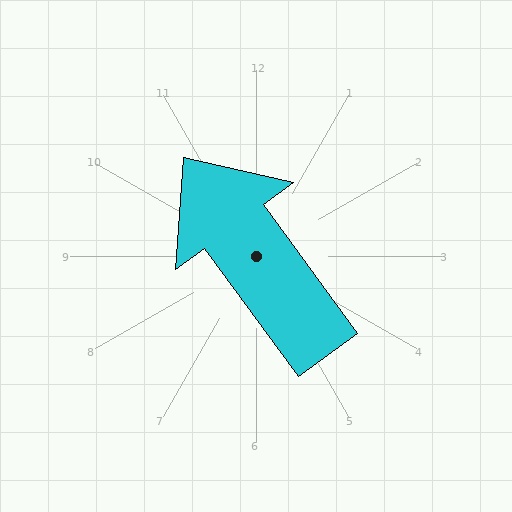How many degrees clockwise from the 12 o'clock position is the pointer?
Approximately 324 degrees.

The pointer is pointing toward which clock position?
Roughly 11 o'clock.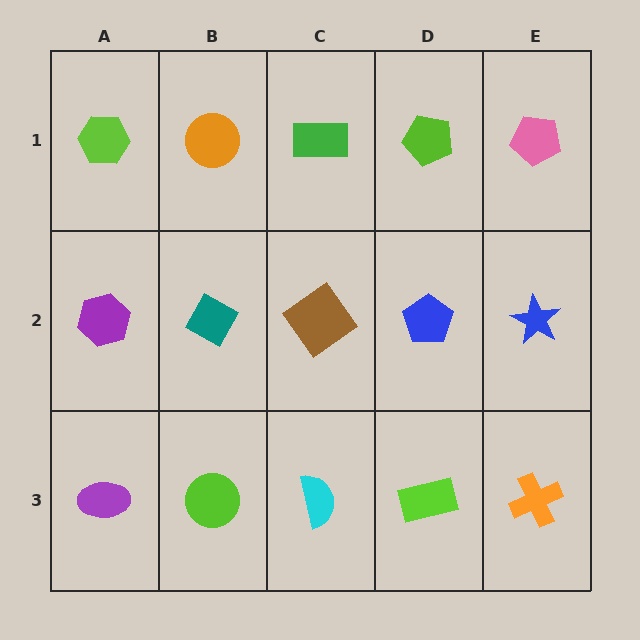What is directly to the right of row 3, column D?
An orange cross.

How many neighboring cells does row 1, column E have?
2.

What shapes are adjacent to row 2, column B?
An orange circle (row 1, column B), a lime circle (row 3, column B), a purple hexagon (row 2, column A), a brown diamond (row 2, column C).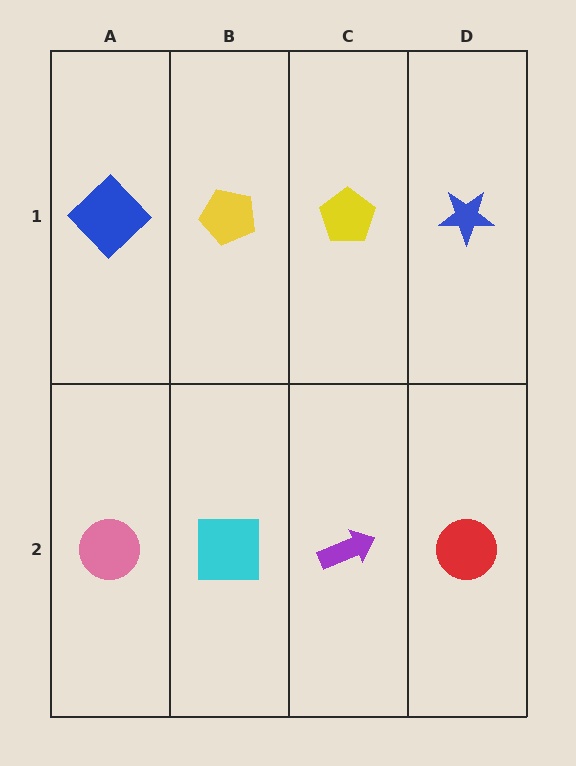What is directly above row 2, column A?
A blue diamond.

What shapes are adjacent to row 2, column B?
A yellow pentagon (row 1, column B), a pink circle (row 2, column A), a purple arrow (row 2, column C).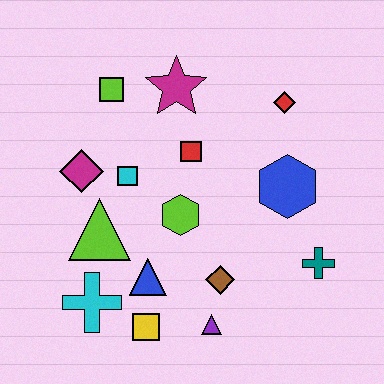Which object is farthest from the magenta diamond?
The teal cross is farthest from the magenta diamond.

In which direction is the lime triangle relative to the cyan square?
The lime triangle is below the cyan square.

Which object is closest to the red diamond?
The blue hexagon is closest to the red diamond.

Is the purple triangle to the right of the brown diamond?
No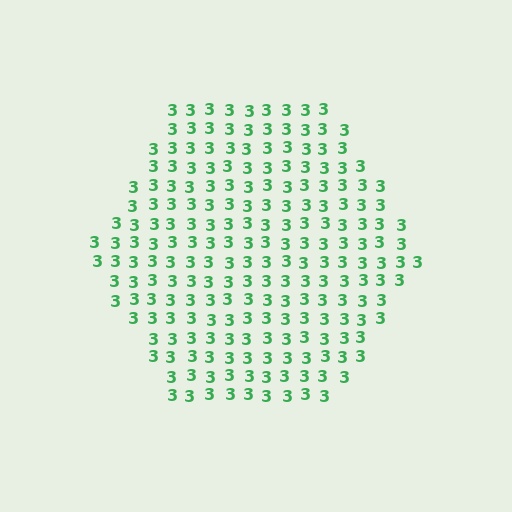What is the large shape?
The large shape is a hexagon.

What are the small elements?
The small elements are digit 3's.